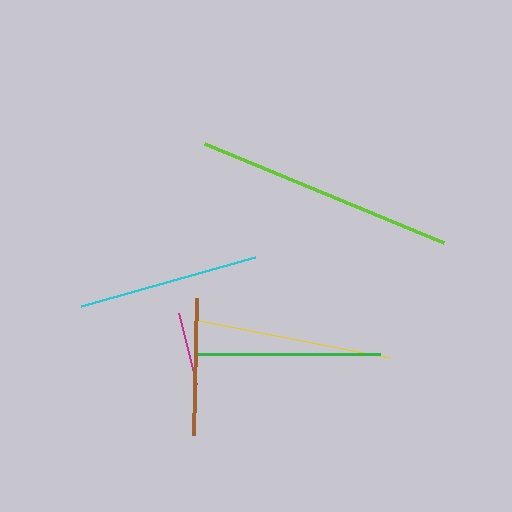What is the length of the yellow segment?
The yellow segment is approximately 194 pixels long.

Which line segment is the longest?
The lime line is the longest at approximately 260 pixels.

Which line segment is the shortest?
The magenta line is the shortest at approximately 73 pixels.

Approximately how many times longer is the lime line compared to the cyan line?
The lime line is approximately 1.4 times the length of the cyan line.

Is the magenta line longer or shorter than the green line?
The green line is longer than the magenta line.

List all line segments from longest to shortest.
From longest to shortest: lime, yellow, green, cyan, brown, magenta.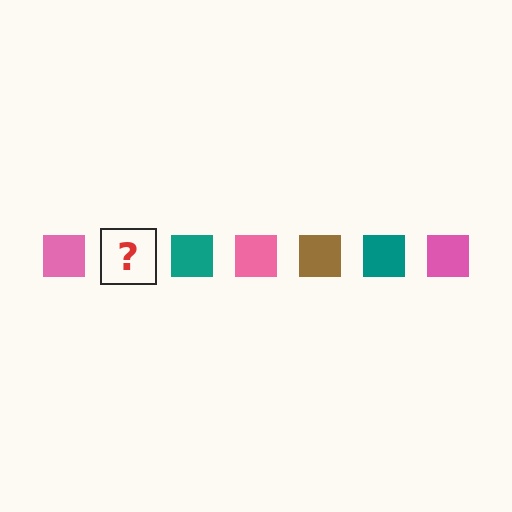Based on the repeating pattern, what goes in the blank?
The blank should be a brown square.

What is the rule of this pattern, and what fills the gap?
The rule is that the pattern cycles through pink, brown, teal squares. The gap should be filled with a brown square.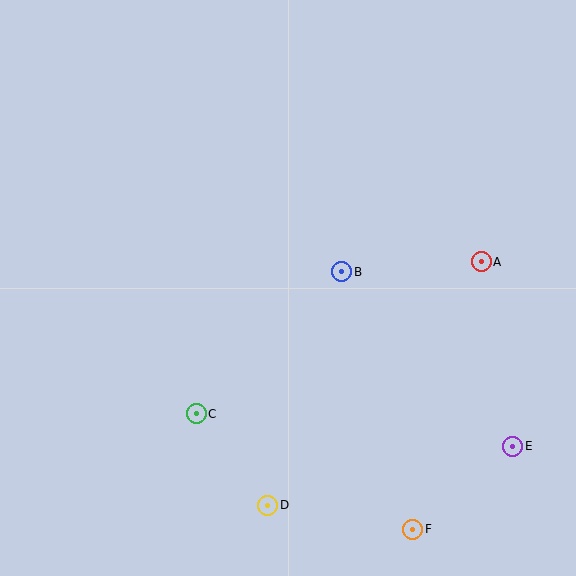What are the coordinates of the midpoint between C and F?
The midpoint between C and F is at (304, 471).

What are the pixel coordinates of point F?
Point F is at (413, 529).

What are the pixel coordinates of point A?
Point A is at (481, 262).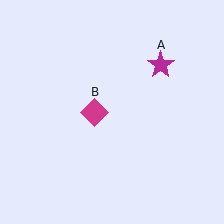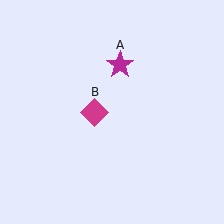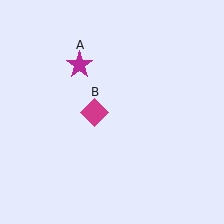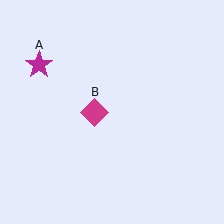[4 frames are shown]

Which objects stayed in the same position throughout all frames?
Magenta diamond (object B) remained stationary.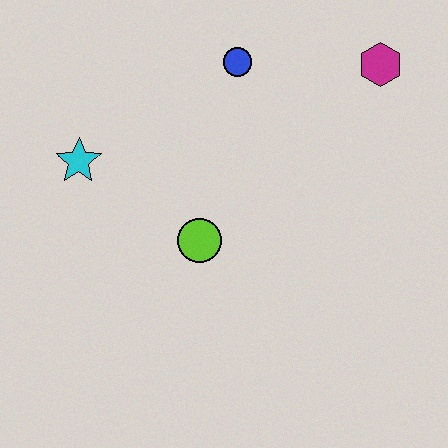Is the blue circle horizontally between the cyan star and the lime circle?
No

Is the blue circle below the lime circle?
No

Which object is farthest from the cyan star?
The magenta hexagon is farthest from the cyan star.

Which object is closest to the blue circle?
The magenta hexagon is closest to the blue circle.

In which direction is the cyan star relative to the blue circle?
The cyan star is to the left of the blue circle.